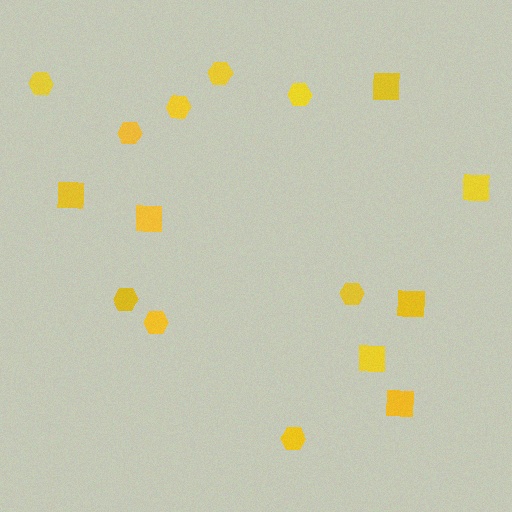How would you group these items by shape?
There are 2 groups: one group of hexagons (9) and one group of squares (7).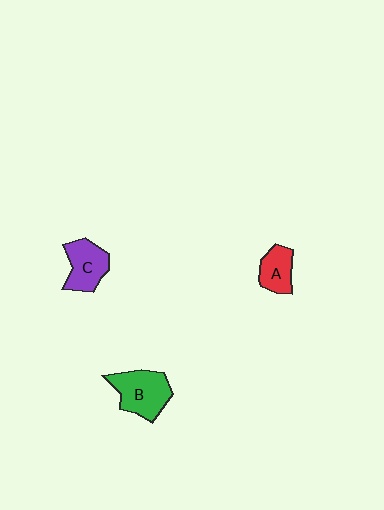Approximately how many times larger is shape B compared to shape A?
Approximately 1.7 times.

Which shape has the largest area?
Shape B (green).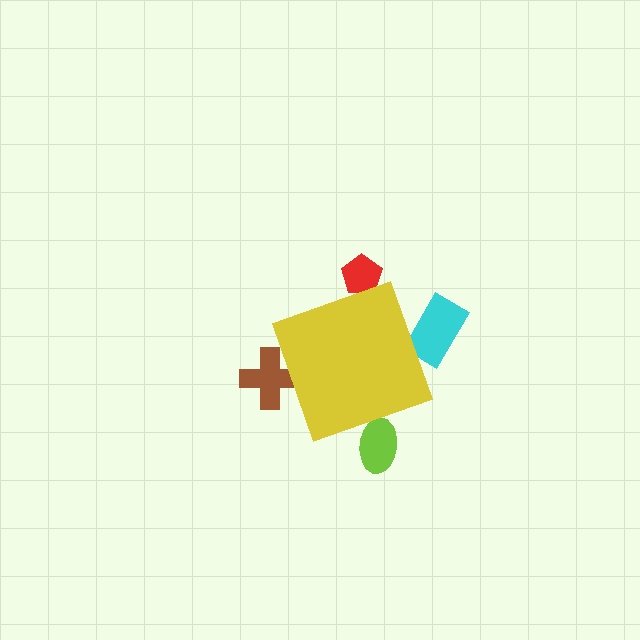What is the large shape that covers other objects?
A yellow diamond.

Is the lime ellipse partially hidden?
Yes, the lime ellipse is partially hidden behind the yellow diamond.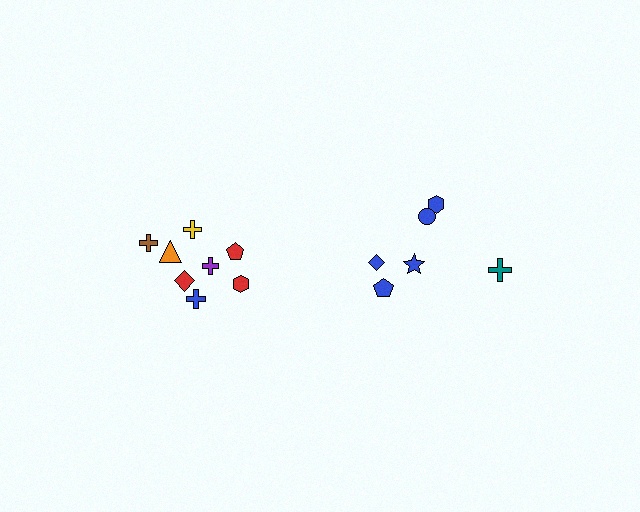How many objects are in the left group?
There are 8 objects.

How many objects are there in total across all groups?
There are 14 objects.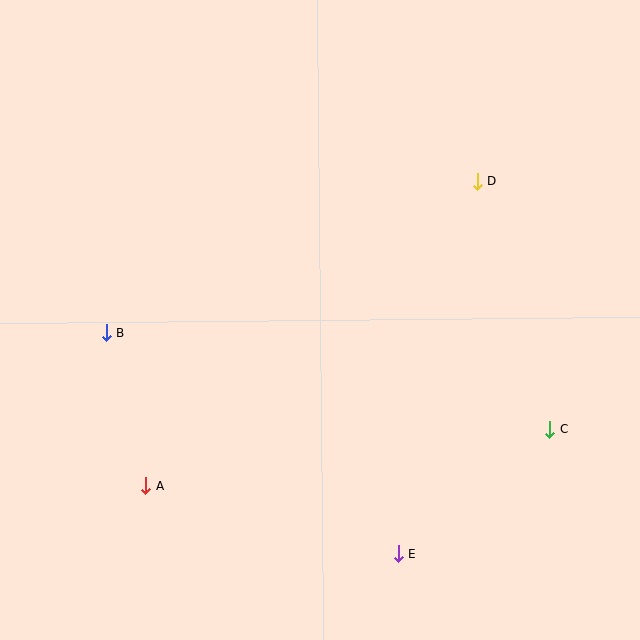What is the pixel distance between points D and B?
The distance between D and B is 400 pixels.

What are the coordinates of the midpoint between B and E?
The midpoint between B and E is at (252, 443).